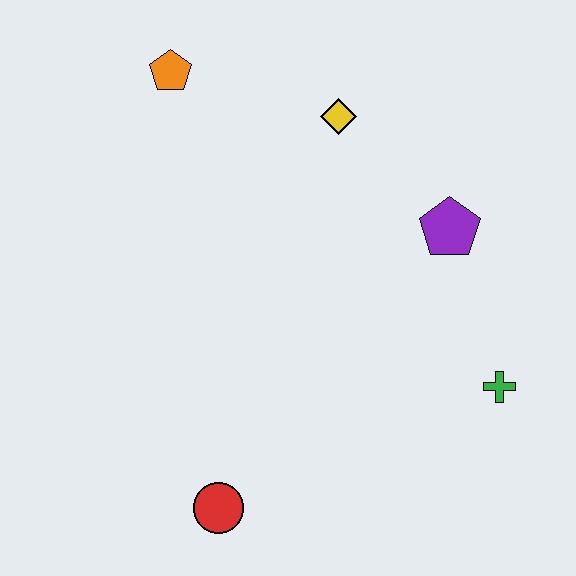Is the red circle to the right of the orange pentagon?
Yes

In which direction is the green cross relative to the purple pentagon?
The green cross is below the purple pentagon.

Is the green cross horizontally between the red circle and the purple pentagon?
No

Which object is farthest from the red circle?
The orange pentagon is farthest from the red circle.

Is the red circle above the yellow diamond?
No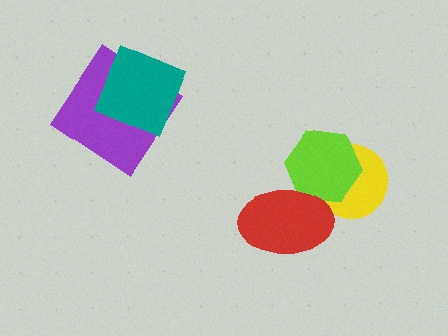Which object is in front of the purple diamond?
The teal diamond is in front of the purple diamond.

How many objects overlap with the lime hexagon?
2 objects overlap with the lime hexagon.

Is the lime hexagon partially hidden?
Yes, it is partially covered by another shape.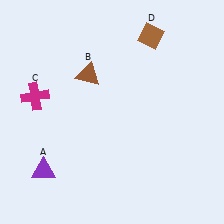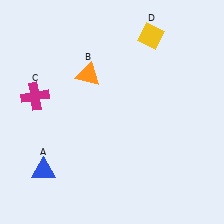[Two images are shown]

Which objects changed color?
A changed from purple to blue. B changed from brown to orange. D changed from brown to yellow.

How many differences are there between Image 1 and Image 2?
There are 3 differences between the two images.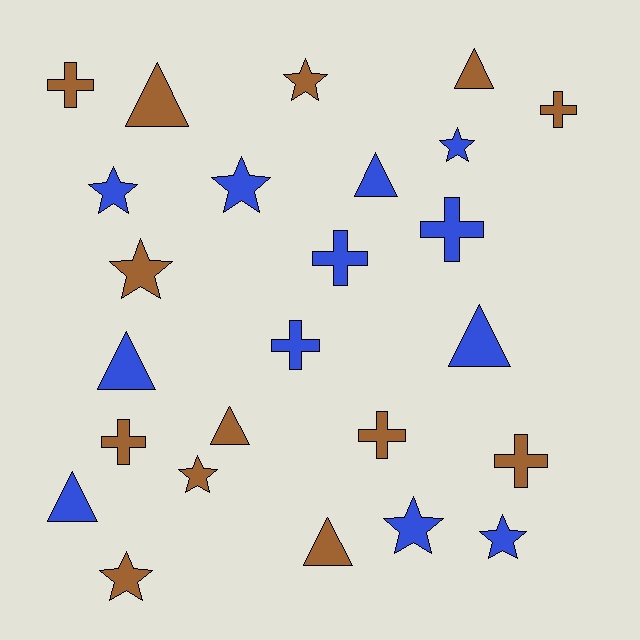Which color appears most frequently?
Brown, with 13 objects.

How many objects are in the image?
There are 25 objects.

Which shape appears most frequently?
Star, with 9 objects.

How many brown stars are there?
There are 4 brown stars.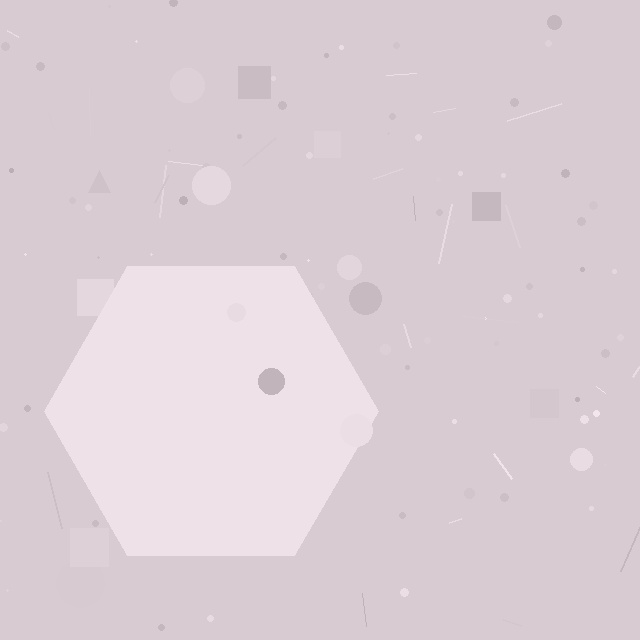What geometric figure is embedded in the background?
A hexagon is embedded in the background.